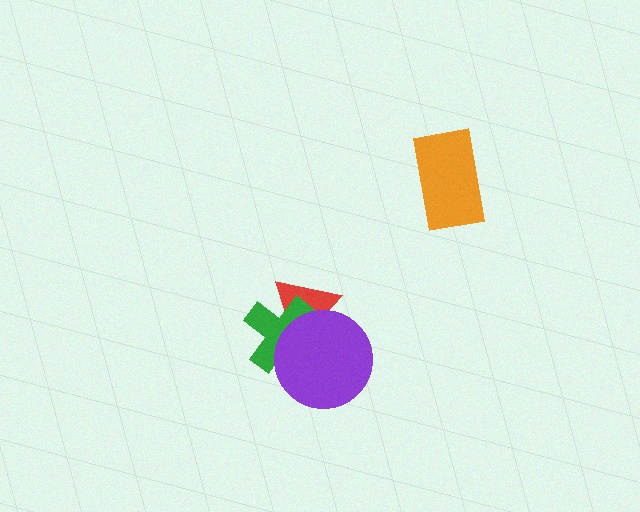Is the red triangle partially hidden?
Yes, it is partially covered by another shape.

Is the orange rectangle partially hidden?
No, no other shape covers it.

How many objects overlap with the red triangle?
2 objects overlap with the red triangle.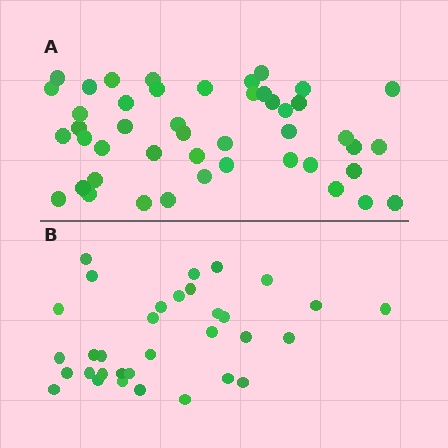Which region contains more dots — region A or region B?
Region A (the top region) has more dots.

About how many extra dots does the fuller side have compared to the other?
Region A has approximately 15 more dots than region B.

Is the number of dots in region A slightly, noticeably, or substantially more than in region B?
Region A has noticeably more, but not dramatically so. The ratio is roughly 1.4 to 1.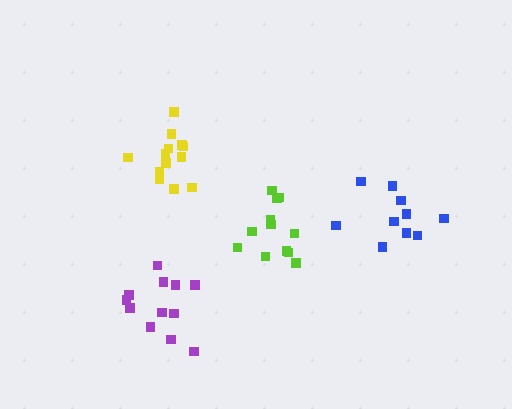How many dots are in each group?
Group 1: 12 dots, Group 2: 10 dots, Group 3: 12 dots, Group 4: 13 dots (47 total).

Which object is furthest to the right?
The blue cluster is rightmost.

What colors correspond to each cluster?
The clusters are colored: lime, blue, purple, yellow.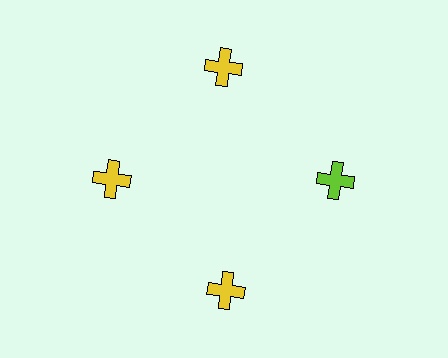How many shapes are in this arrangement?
There are 4 shapes arranged in a ring pattern.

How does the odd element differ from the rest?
It has a different color: lime instead of yellow.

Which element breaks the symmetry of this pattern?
The lime cross at roughly the 3 o'clock position breaks the symmetry. All other shapes are yellow crosses.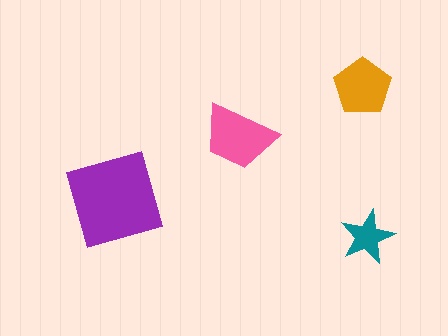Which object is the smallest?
The teal star.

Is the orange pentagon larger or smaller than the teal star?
Larger.